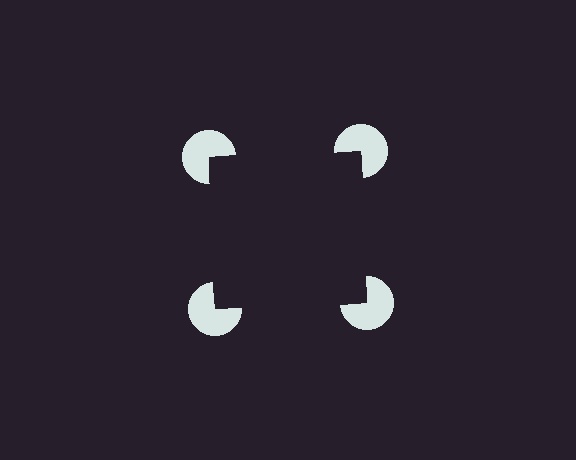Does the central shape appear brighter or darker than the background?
It typically appears slightly darker than the background, even though no actual brightness change is drawn.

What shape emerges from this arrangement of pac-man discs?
An illusory square — its edges are inferred from the aligned wedge cuts in the pac-man discs, not physically drawn.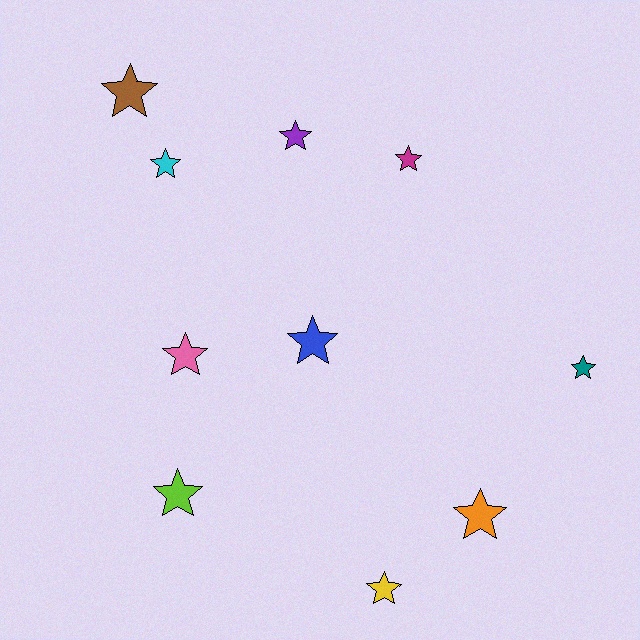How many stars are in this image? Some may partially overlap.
There are 10 stars.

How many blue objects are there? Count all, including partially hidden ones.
There is 1 blue object.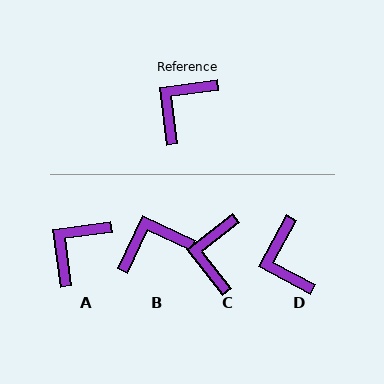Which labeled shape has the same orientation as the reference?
A.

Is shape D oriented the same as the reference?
No, it is off by about 55 degrees.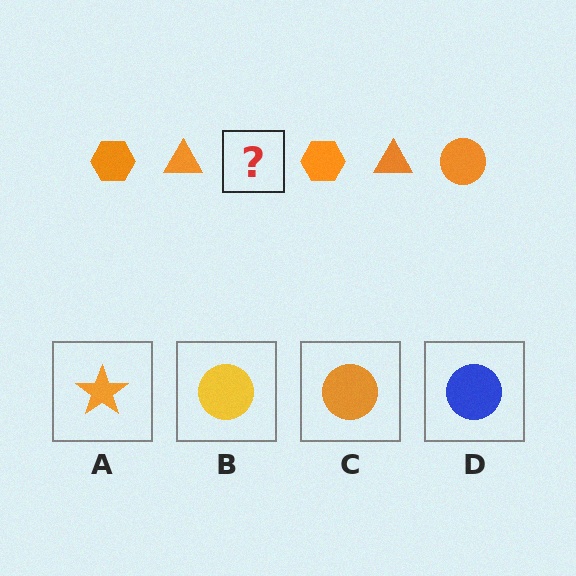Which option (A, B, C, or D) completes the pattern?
C.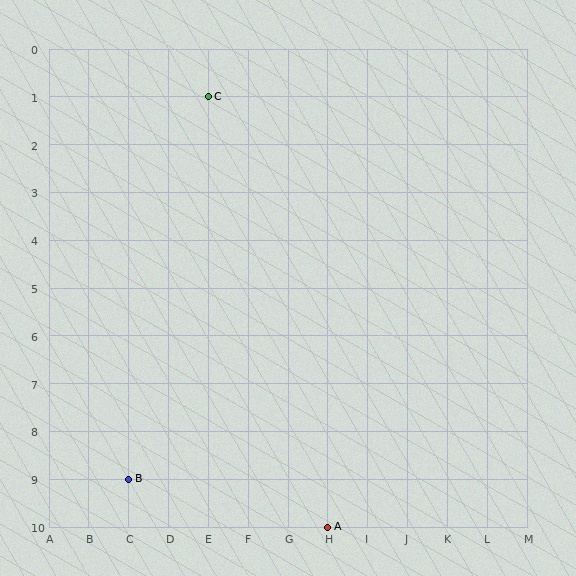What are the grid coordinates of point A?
Point A is at grid coordinates (H, 10).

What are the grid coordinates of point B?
Point B is at grid coordinates (C, 9).